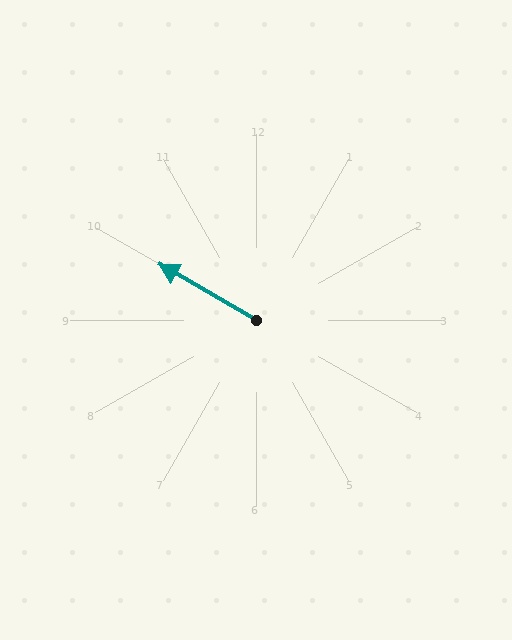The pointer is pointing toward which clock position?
Roughly 10 o'clock.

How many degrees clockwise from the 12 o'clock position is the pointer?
Approximately 300 degrees.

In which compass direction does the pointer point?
Northwest.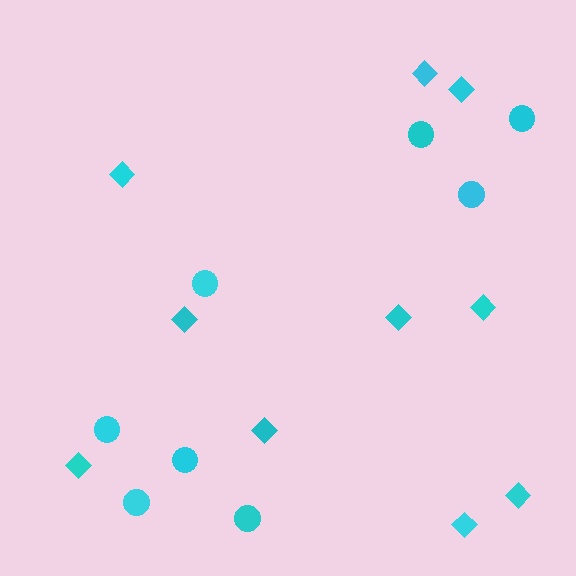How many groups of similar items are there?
There are 2 groups: one group of diamonds (10) and one group of circles (8).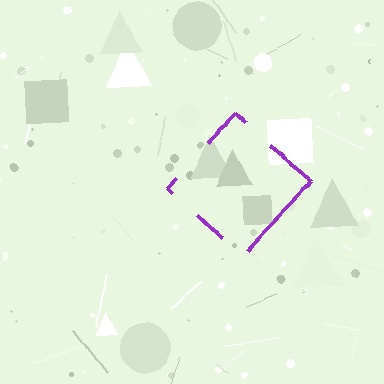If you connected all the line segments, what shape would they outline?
They would outline a diamond.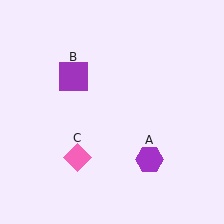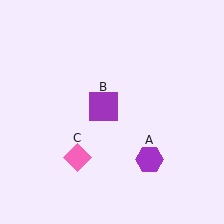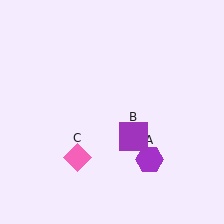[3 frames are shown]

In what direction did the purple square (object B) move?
The purple square (object B) moved down and to the right.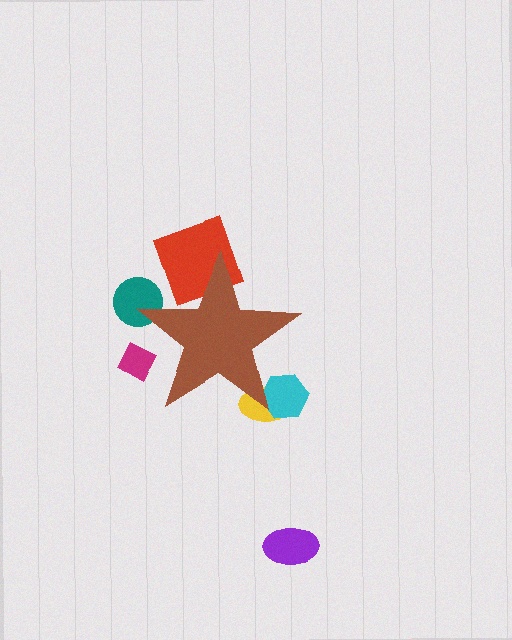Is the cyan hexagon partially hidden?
Yes, the cyan hexagon is partially hidden behind the brown star.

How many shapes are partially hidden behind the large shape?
5 shapes are partially hidden.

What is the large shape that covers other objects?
A brown star.